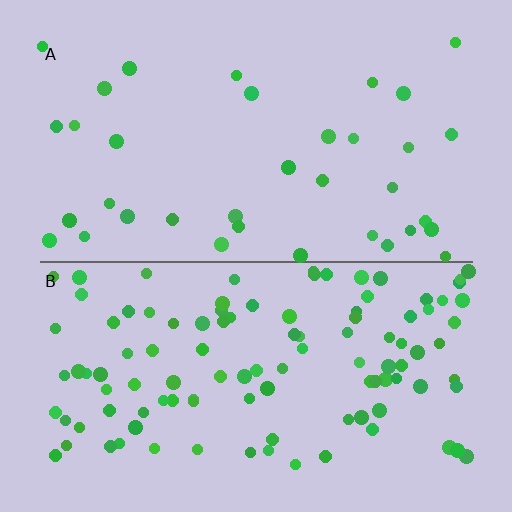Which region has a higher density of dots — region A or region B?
B (the bottom).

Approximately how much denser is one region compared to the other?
Approximately 3.0× — region B over region A.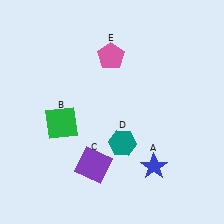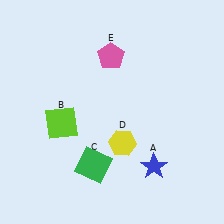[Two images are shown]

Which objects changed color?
B changed from green to lime. C changed from purple to green. D changed from teal to yellow.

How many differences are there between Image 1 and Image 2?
There are 3 differences between the two images.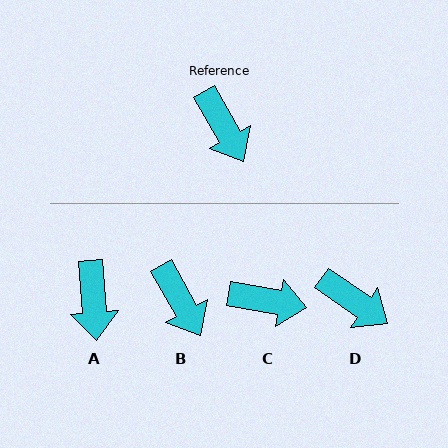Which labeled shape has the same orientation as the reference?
B.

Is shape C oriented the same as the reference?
No, it is off by about 51 degrees.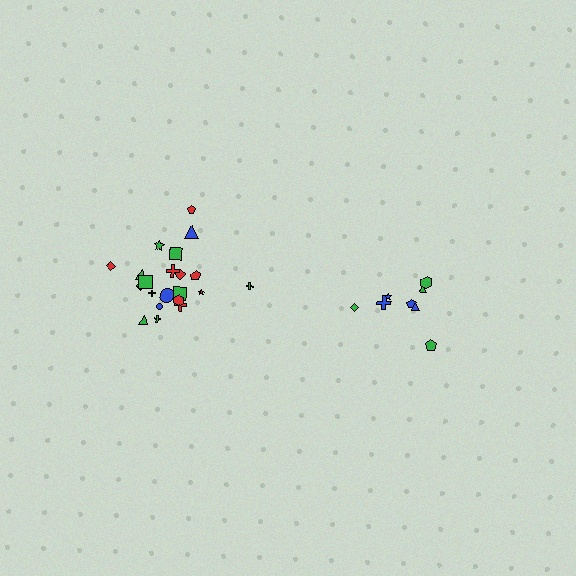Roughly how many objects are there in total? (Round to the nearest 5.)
Roughly 30 objects in total.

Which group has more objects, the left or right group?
The left group.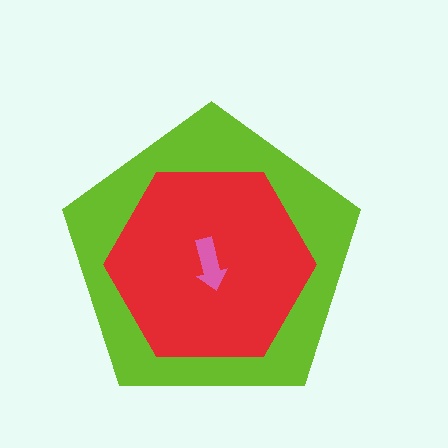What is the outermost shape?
The lime pentagon.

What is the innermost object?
The pink arrow.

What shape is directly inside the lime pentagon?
The red hexagon.